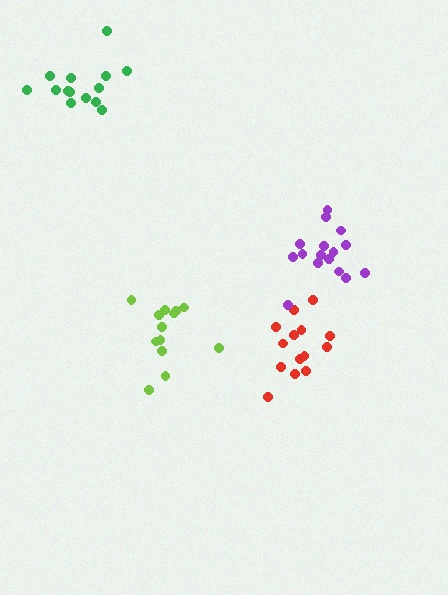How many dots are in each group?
Group 1: 13 dots, Group 2: 14 dots, Group 3: 16 dots, Group 4: 14 dots (57 total).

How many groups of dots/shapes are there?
There are 4 groups.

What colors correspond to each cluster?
The clusters are colored: lime, red, purple, green.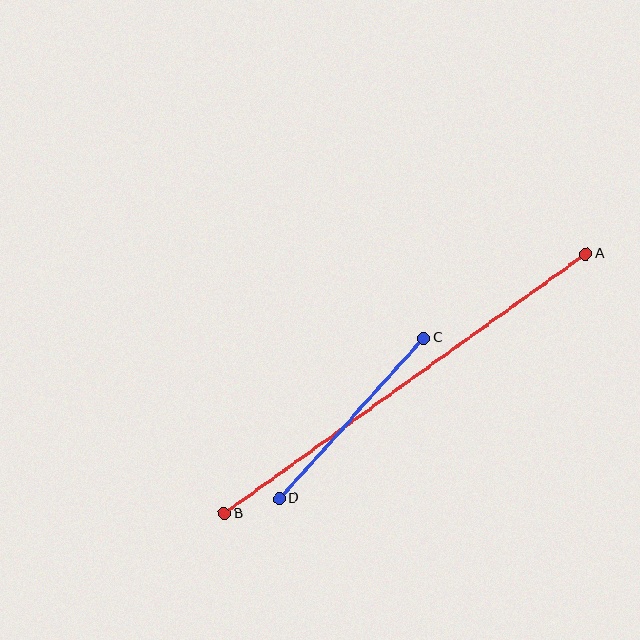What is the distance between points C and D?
The distance is approximately 216 pixels.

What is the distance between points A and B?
The distance is approximately 445 pixels.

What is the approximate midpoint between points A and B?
The midpoint is at approximately (405, 384) pixels.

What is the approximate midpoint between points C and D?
The midpoint is at approximately (351, 418) pixels.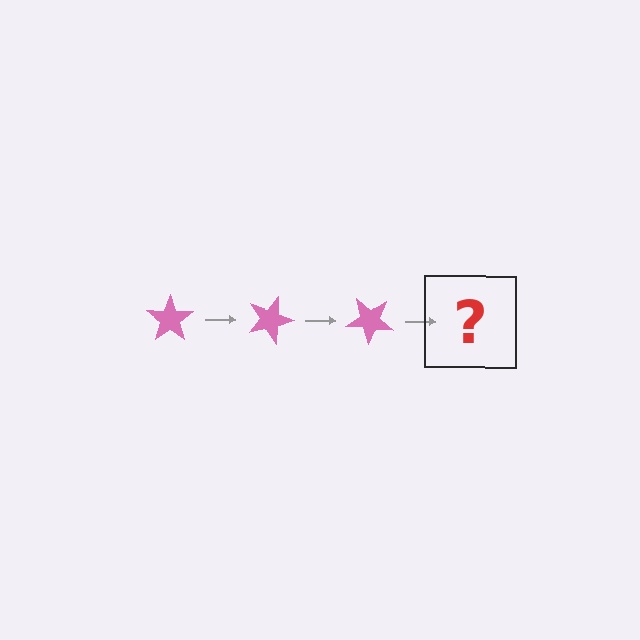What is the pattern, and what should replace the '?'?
The pattern is that the star rotates 20 degrees each step. The '?' should be a pink star rotated 60 degrees.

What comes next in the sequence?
The next element should be a pink star rotated 60 degrees.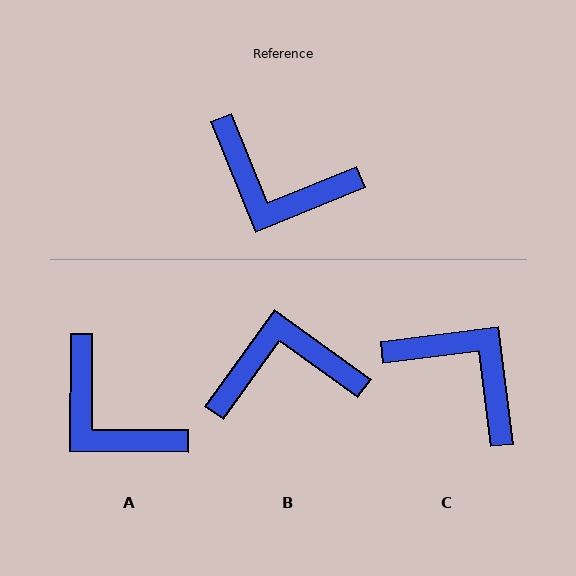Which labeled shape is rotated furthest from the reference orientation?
C, about 165 degrees away.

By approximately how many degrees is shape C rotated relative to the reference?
Approximately 165 degrees counter-clockwise.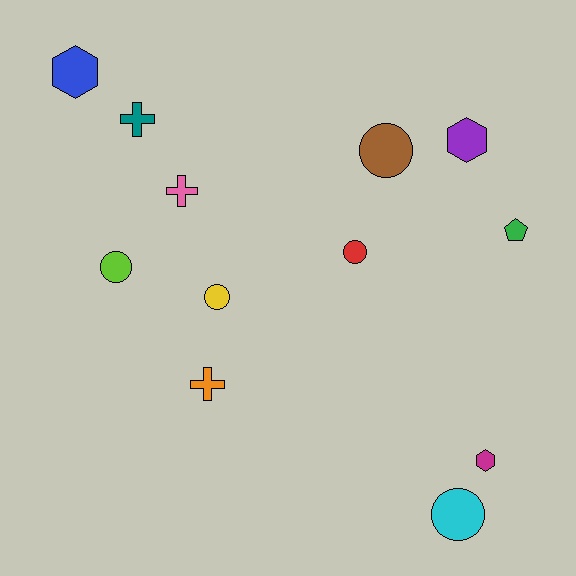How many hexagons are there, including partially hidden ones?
There are 3 hexagons.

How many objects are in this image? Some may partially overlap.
There are 12 objects.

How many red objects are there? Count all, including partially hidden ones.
There is 1 red object.